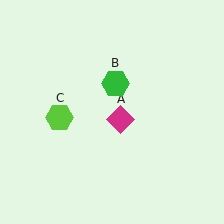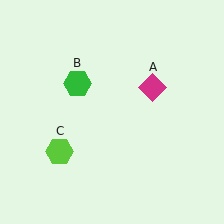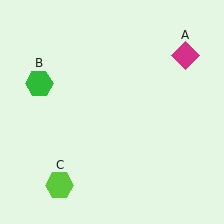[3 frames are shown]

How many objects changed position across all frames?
3 objects changed position: magenta diamond (object A), green hexagon (object B), lime hexagon (object C).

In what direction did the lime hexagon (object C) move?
The lime hexagon (object C) moved down.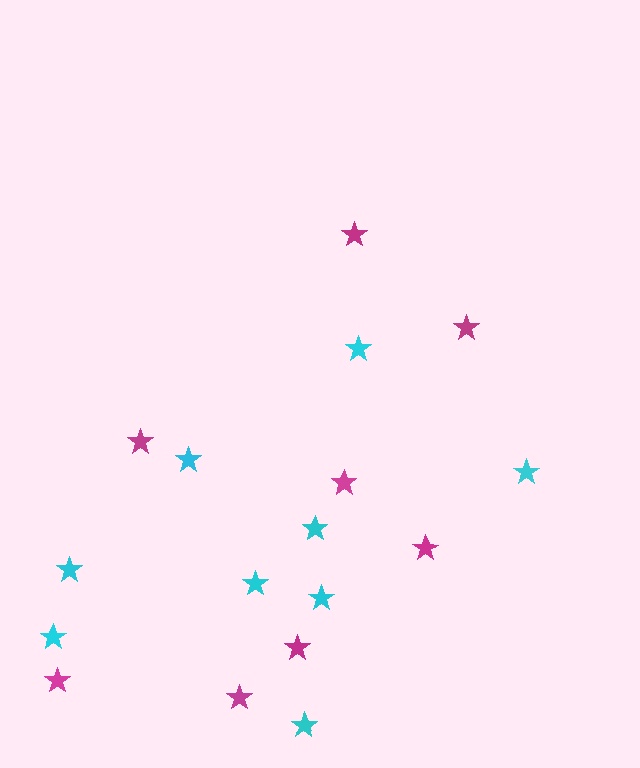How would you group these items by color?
There are 2 groups: one group of magenta stars (8) and one group of cyan stars (9).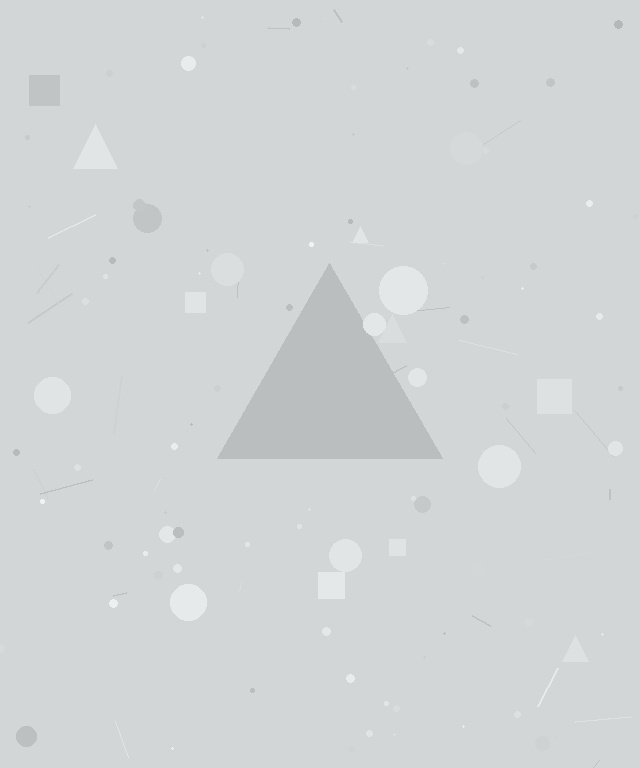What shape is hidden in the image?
A triangle is hidden in the image.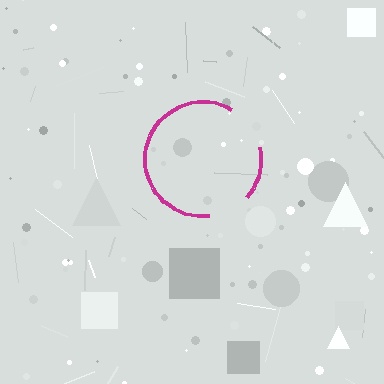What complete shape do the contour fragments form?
The contour fragments form a circle.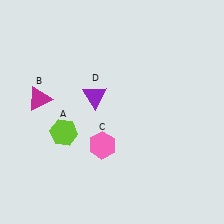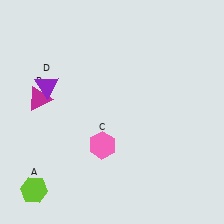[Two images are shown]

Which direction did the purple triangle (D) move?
The purple triangle (D) moved left.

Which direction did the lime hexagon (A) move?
The lime hexagon (A) moved down.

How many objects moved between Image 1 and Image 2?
2 objects moved between the two images.